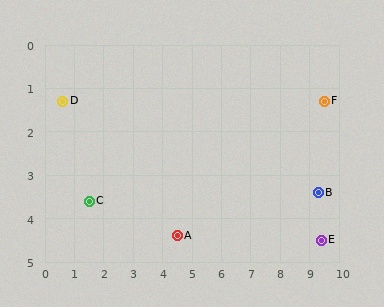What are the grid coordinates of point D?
Point D is at approximately (0.6, 1.3).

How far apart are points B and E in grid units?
Points B and E are about 1.1 grid units apart.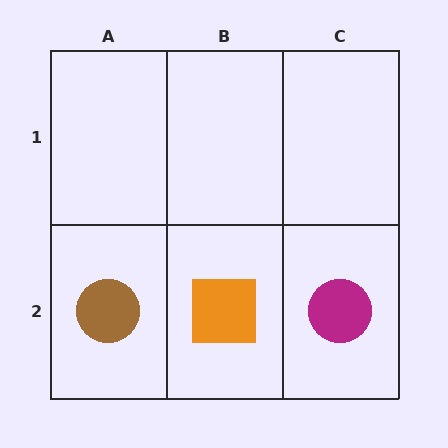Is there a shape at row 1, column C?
No, that cell is empty.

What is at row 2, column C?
A magenta circle.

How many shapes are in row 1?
0 shapes.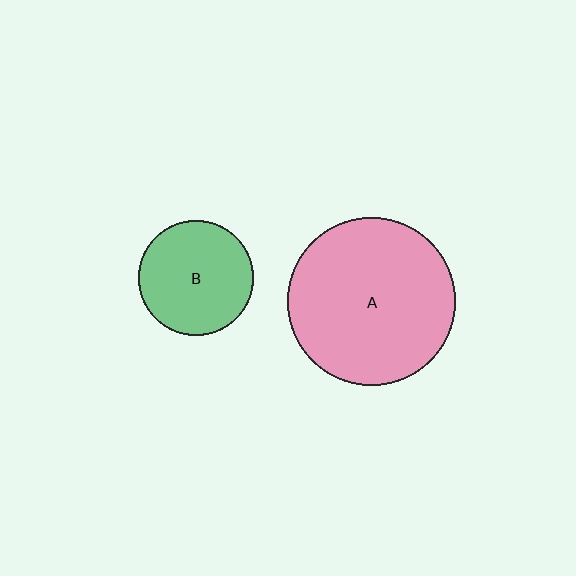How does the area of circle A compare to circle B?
Approximately 2.1 times.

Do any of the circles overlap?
No, none of the circles overlap.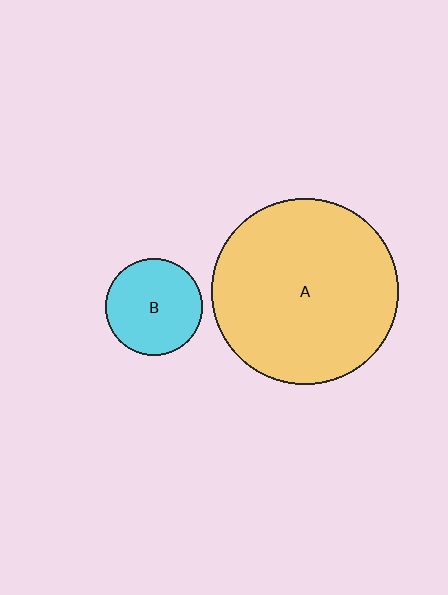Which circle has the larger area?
Circle A (yellow).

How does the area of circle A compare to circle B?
Approximately 3.6 times.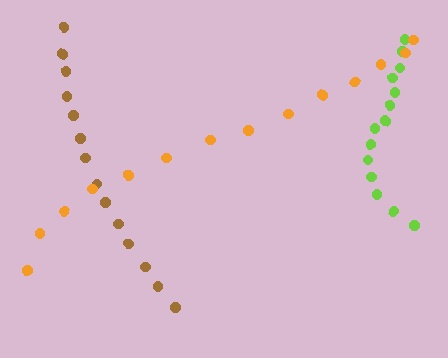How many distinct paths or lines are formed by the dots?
There are 3 distinct paths.